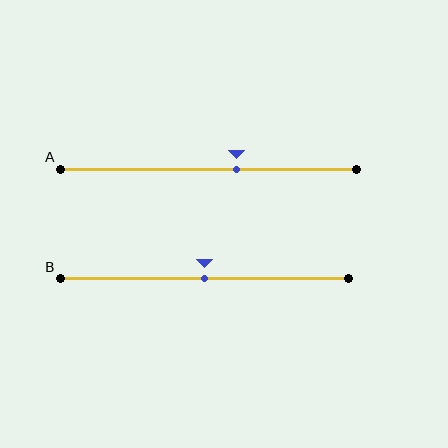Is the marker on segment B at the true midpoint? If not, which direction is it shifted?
Yes, the marker on segment B is at the true midpoint.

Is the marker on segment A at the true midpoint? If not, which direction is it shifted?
No, the marker on segment A is shifted to the right by about 9% of the segment length.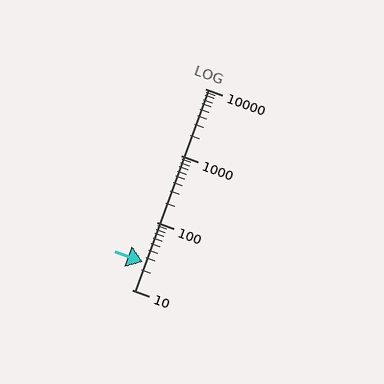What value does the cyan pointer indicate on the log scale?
The pointer indicates approximately 26.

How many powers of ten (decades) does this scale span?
The scale spans 3 decades, from 10 to 10000.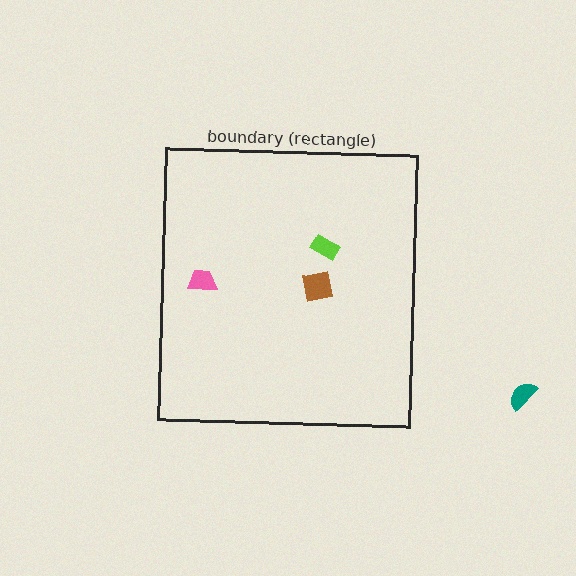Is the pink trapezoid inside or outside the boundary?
Inside.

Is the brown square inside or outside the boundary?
Inside.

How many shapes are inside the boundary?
3 inside, 1 outside.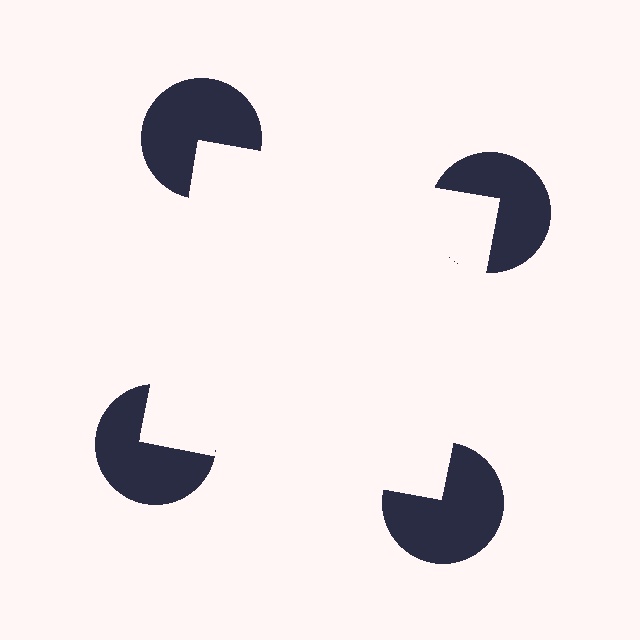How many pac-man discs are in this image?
There are 4 — one at each vertex of the illusory square.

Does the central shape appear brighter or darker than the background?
It typically appears slightly brighter than the background, even though no actual brightness change is drawn.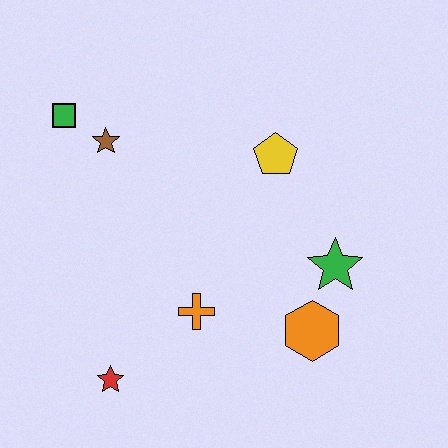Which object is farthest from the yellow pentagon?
The red star is farthest from the yellow pentagon.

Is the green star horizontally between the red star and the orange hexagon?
No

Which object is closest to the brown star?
The green square is closest to the brown star.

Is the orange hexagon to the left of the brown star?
No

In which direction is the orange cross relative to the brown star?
The orange cross is below the brown star.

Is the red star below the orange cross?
Yes